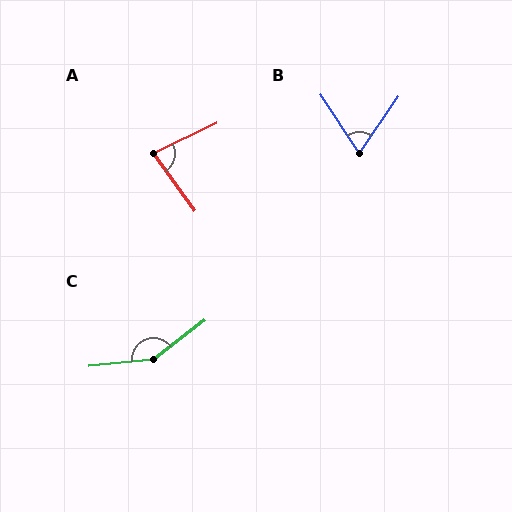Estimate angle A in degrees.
Approximately 80 degrees.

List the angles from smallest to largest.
B (67°), A (80°), C (149°).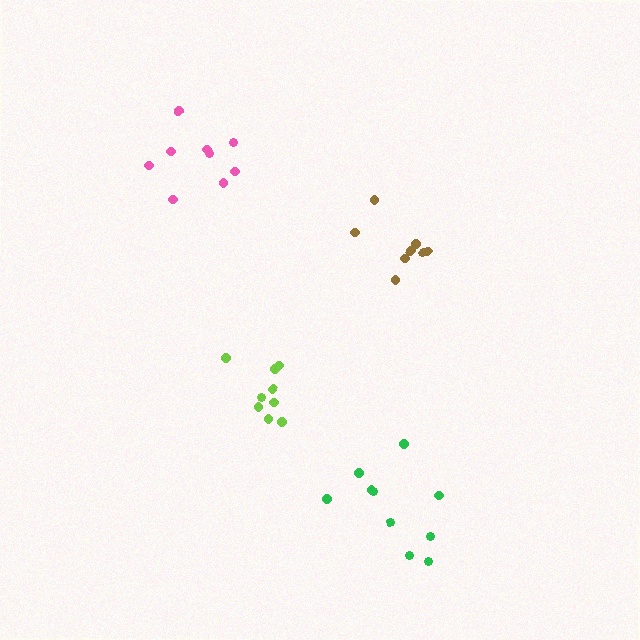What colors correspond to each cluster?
The clusters are colored: lime, brown, pink, green.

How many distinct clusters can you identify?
There are 4 distinct clusters.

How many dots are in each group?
Group 1: 9 dots, Group 2: 8 dots, Group 3: 9 dots, Group 4: 10 dots (36 total).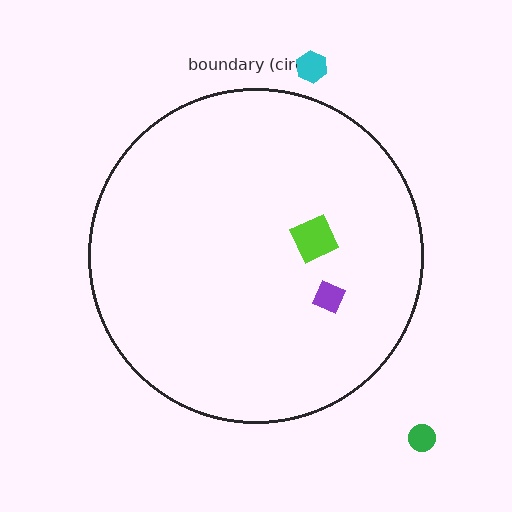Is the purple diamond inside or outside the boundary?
Inside.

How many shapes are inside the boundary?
2 inside, 2 outside.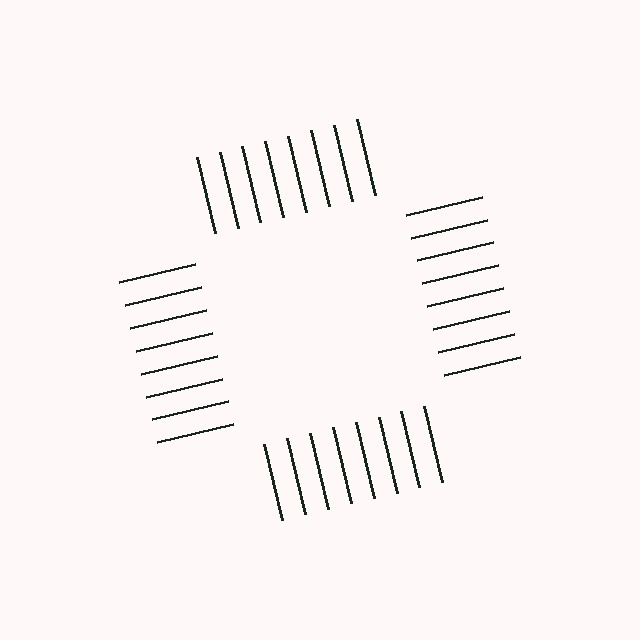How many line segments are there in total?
32 — 8 along each of the 4 edges.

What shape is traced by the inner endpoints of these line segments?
An illusory square — the line segments terminate on its edges but no continuous stroke is drawn.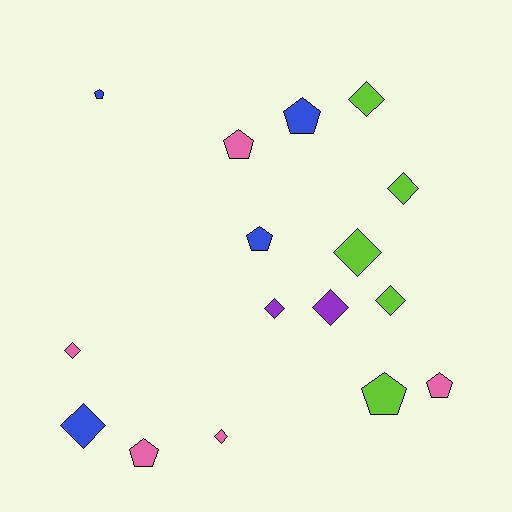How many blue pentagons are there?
There are 3 blue pentagons.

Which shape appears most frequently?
Diamond, with 9 objects.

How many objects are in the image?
There are 16 objects.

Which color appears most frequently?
Pink, with 5 objects.